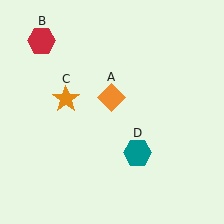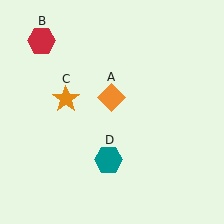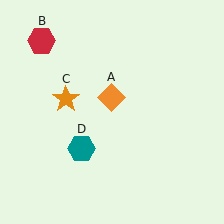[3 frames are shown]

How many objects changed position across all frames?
1 object changed position: teal hexagon (object D).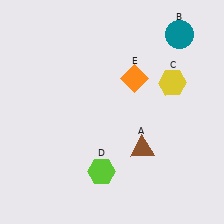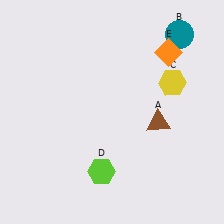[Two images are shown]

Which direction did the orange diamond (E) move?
The orange diamond (E) moved right.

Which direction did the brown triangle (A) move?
The brown triangle (A) moved up.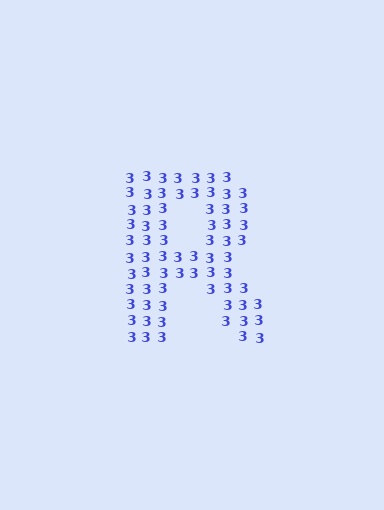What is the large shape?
The large shape is the letter R.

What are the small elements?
The small elements are digit 3's.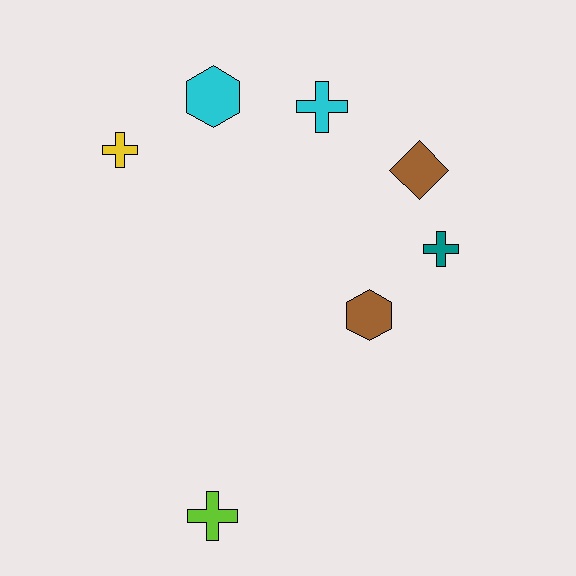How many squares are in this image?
There are no squares.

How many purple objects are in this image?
There are no purple objects.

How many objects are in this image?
There are 7 objects.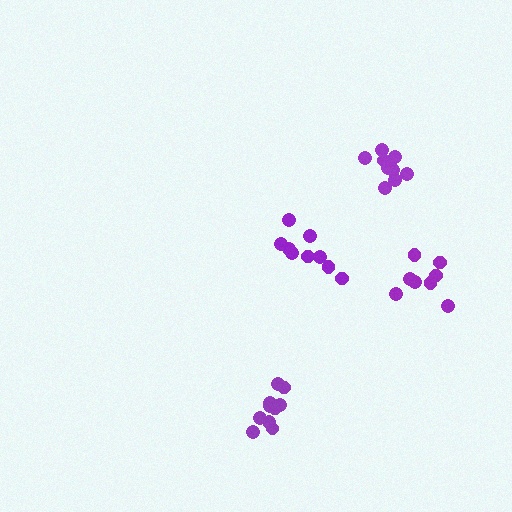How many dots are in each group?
Group 1: 9 dots, Group 2: 9 dots, Group 3: 8 dots, Group 4: 10 dots (36 total).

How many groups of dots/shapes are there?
There are 4 groups.